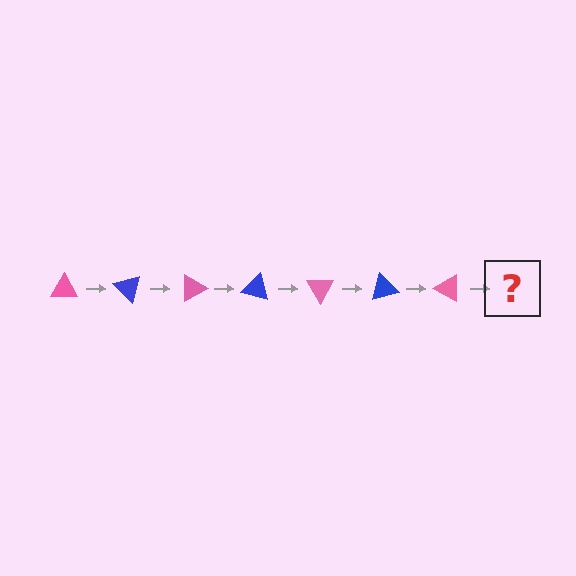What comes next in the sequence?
The next element should be a blue triangle, rotated 315 degrees from the start.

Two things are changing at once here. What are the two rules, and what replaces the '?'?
The two rules are that it rotates 45 degrees each step and the color cycles through pink and blue. The '?' should be a blue triangle, rotated 315 degrees from the start.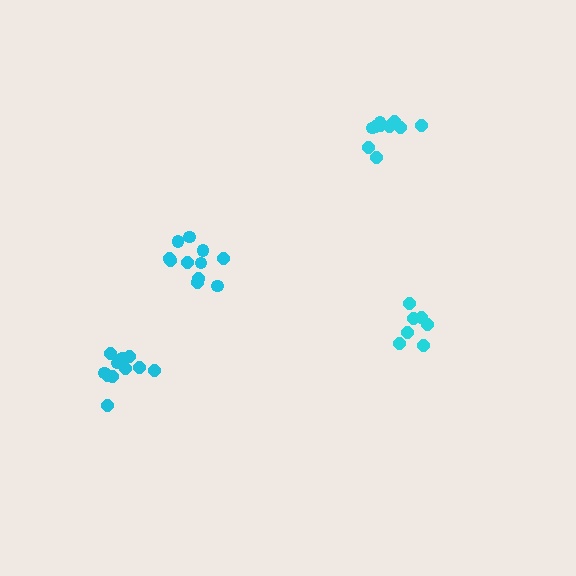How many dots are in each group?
Group 1: 11 dots, Group 2: 7 dots, Group 3: 10 dots, Group 4: 11 dots (39 total).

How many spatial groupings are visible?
There are 4 spatial groupings.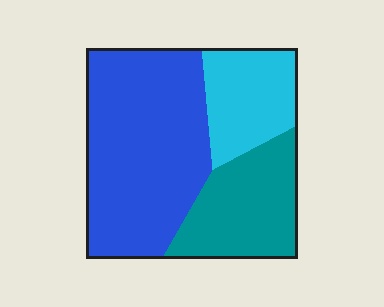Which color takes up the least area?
Cyan, at roughly 20%.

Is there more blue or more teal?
Blue.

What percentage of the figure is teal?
Teal covers about 25% of the figure.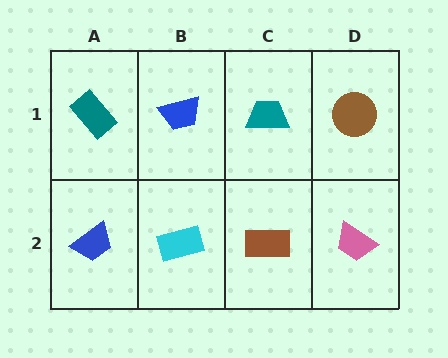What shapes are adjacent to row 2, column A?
A teal rectangle (row 1, column A), a cyan rectangle (row 2, column B).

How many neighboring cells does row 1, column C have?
3.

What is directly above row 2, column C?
A teal trapezoid.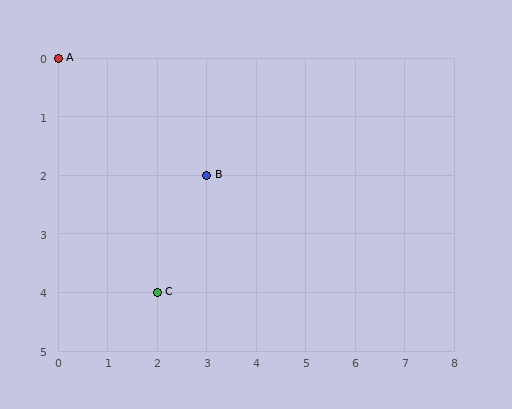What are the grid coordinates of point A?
Point A is at grid coordinates (0, 0).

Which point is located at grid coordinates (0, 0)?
Point A is at (0, 0).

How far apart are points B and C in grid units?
Points B and C are 1 column and 2 rows apart (about 2.2 grid units diagonally).